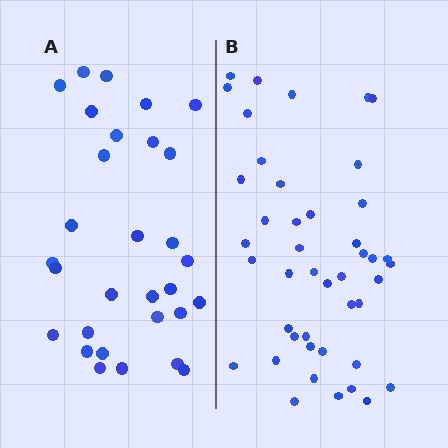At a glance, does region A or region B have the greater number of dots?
Region B (the right region) has more dots.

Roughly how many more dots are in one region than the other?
Region B has approximately 15 more dots than region A.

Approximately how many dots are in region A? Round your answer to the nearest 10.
About 30 dots.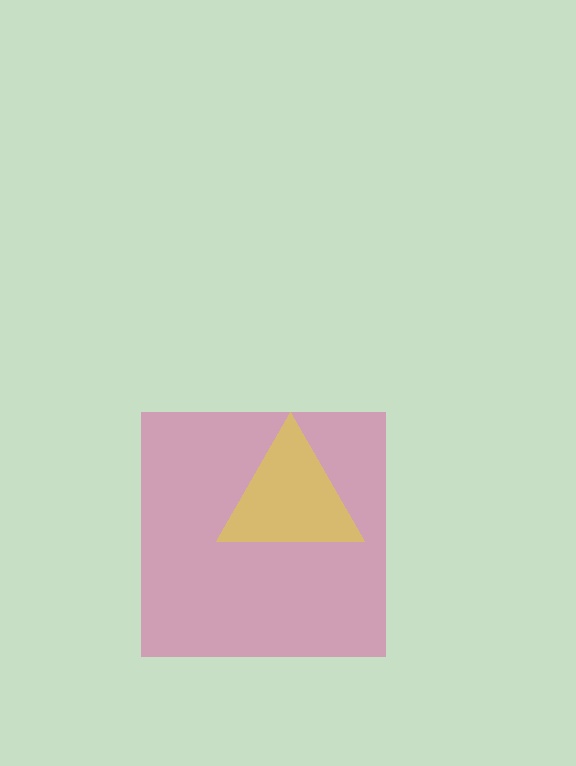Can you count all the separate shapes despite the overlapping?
Yes, there are 2 separate shapes.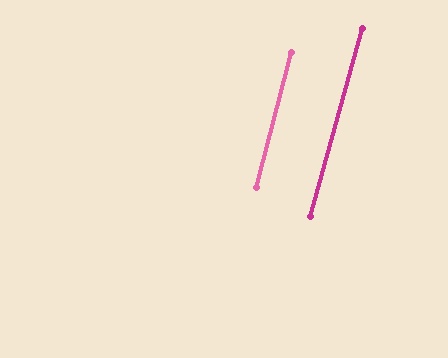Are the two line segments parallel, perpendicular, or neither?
Parallel — their directions differ by only 0.8°.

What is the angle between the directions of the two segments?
Approximately 1 degree.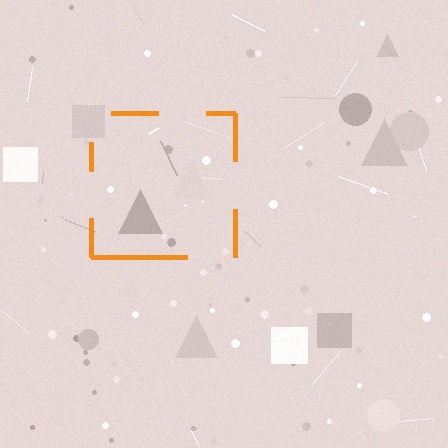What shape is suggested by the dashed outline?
The dashed outline suggests a square.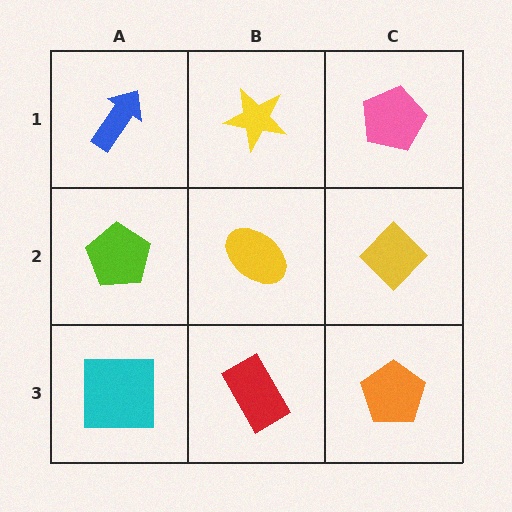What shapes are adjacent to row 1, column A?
A lime pentagon (row 2, column A), a yellow star (row 1, column B).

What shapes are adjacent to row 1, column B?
A yellow ellipse (row 2, column B), a blue arrow (row 1, column A), a pink pentagon (row 1, column C).